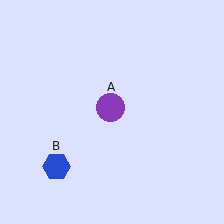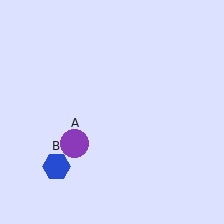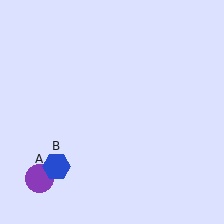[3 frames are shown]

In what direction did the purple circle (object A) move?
The purple circle (object A) moved down and to the left.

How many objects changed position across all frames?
1 object changed position: purple circle (object A).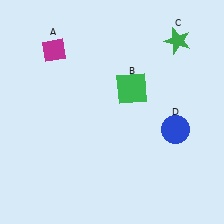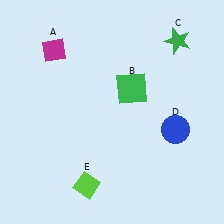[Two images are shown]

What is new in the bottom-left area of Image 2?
A lime diamond (E) was added in the bottom-left area of Image 2.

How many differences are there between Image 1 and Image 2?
There is 1 difference between the two images.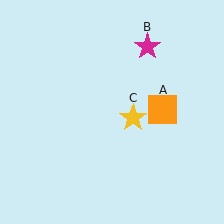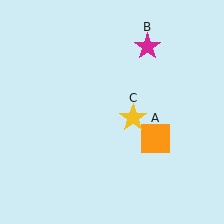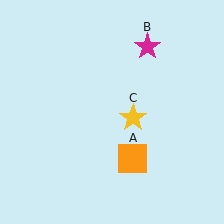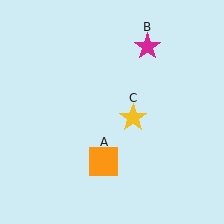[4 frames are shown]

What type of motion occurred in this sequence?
The orange square (object A) rotated clockwise around the center of the scene.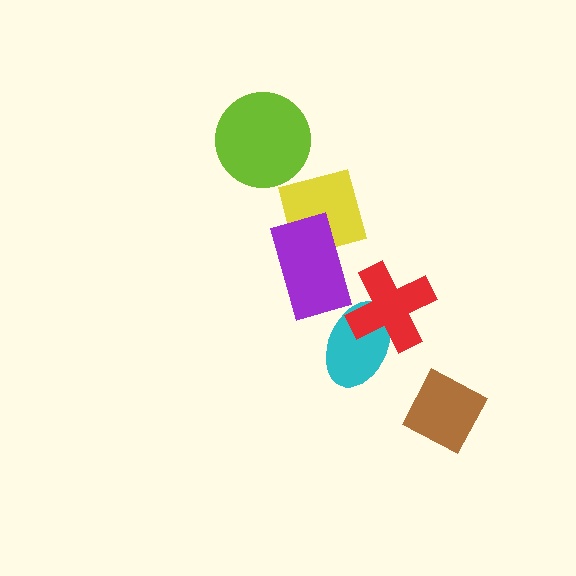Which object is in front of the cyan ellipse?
The red cross is in front of the cyan ellipse.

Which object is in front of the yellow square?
The purple rectangle is in front of the yellow square.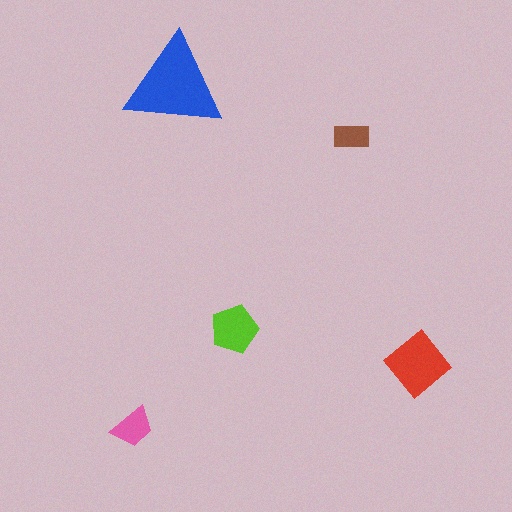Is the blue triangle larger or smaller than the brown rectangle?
Larger.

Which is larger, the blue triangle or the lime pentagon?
The blue triangle.